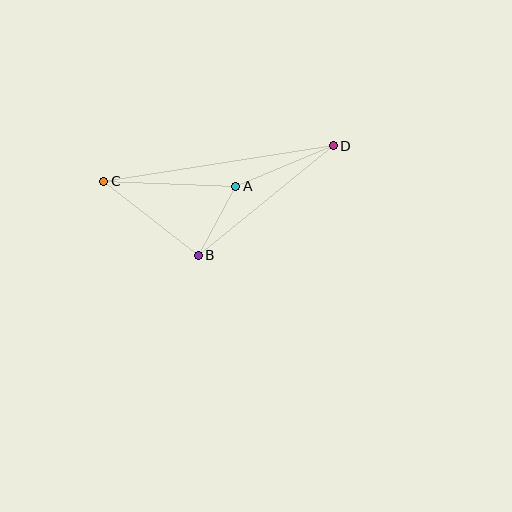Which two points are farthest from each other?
Points C and D are farthest from each other.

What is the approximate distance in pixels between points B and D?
The distance between B and D is approximately 174 pixels.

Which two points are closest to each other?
Points A and B are closest to each other.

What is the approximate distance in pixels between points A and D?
The distance between A and D is approximately 106 pixels.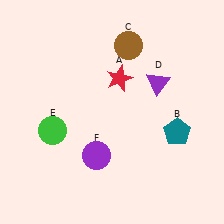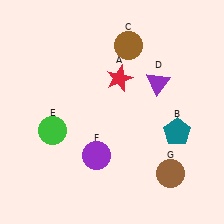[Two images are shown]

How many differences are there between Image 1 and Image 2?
There is 1 difference between the two images.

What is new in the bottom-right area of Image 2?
A brown circle (G) was added in the bottom-right area of Image 2.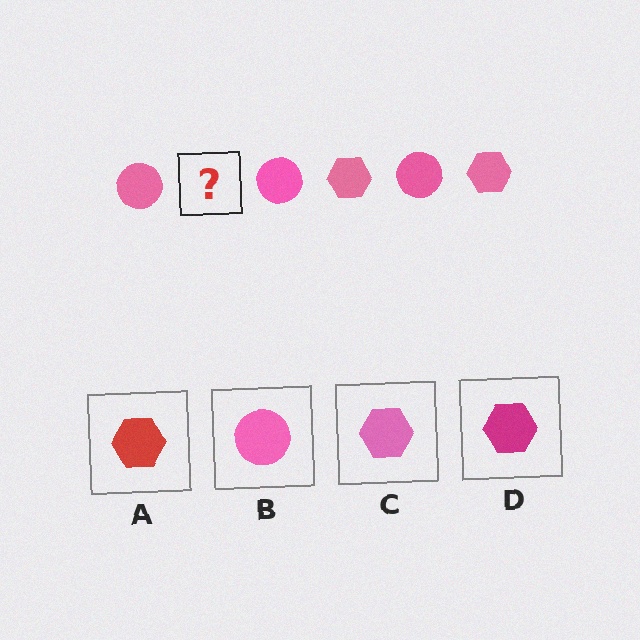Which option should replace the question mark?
Option C.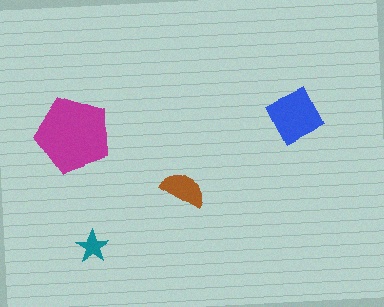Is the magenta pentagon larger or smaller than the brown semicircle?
Larger.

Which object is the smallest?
The teal star.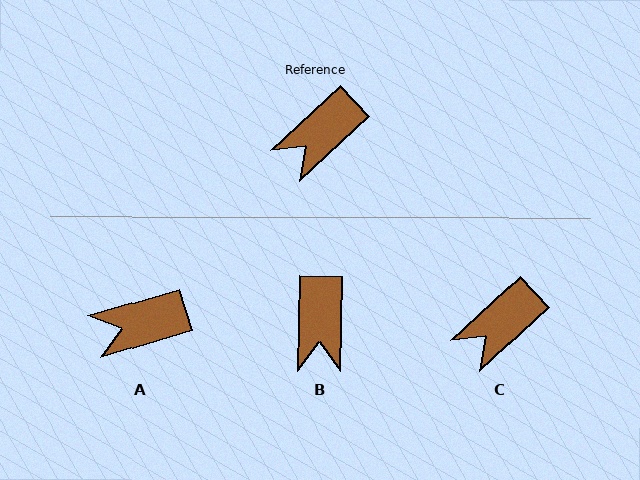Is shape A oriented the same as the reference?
No, it is off by about 26 degrees.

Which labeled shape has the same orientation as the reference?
C.